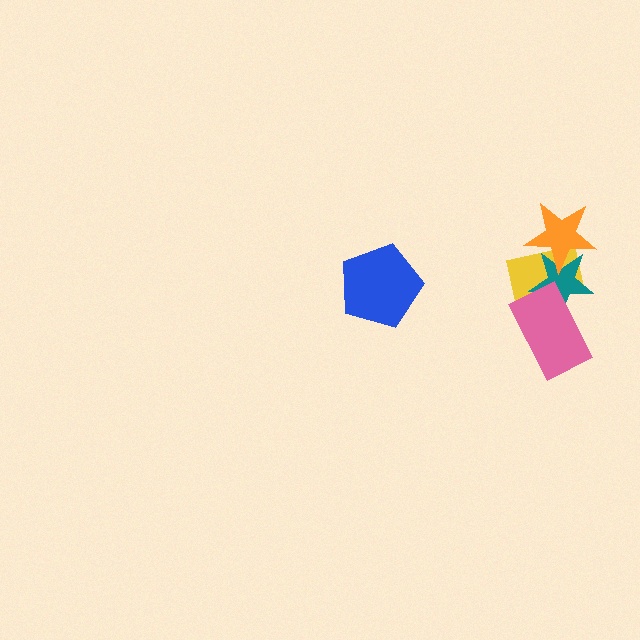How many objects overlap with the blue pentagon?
0 objects overlap with the blue pentagon.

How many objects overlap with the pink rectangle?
2 objects overlap with the pink rectangle.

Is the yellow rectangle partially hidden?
Yes, it is partially covered by another shape.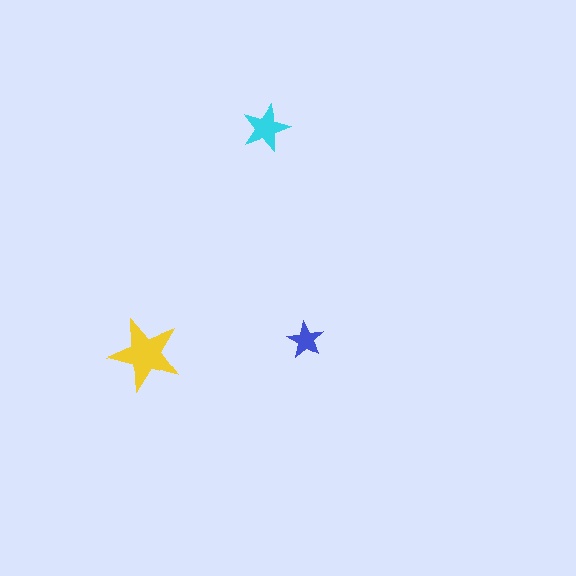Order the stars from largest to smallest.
the yellow one, the cyan one, the blue one.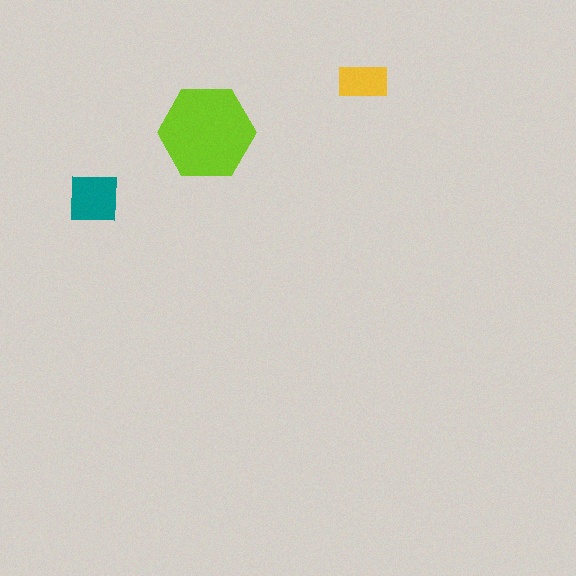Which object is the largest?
The lime hexagon.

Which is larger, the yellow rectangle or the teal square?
The teal square.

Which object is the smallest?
The yellow rectangle.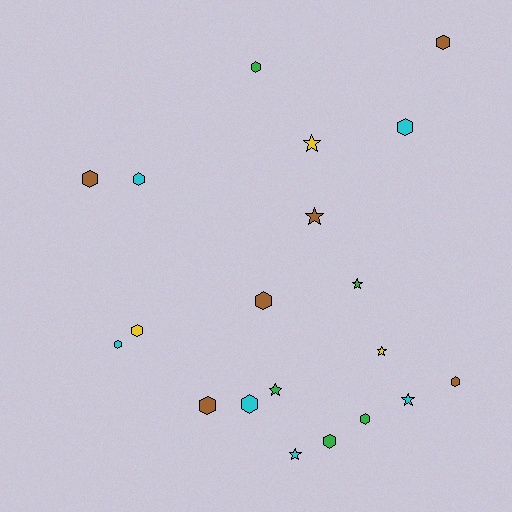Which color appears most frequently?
Brown, with 6 objects.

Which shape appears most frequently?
Hexagon, with 13 objects.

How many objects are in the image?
There are 20 objects.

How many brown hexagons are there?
There are 5 brown hexagons.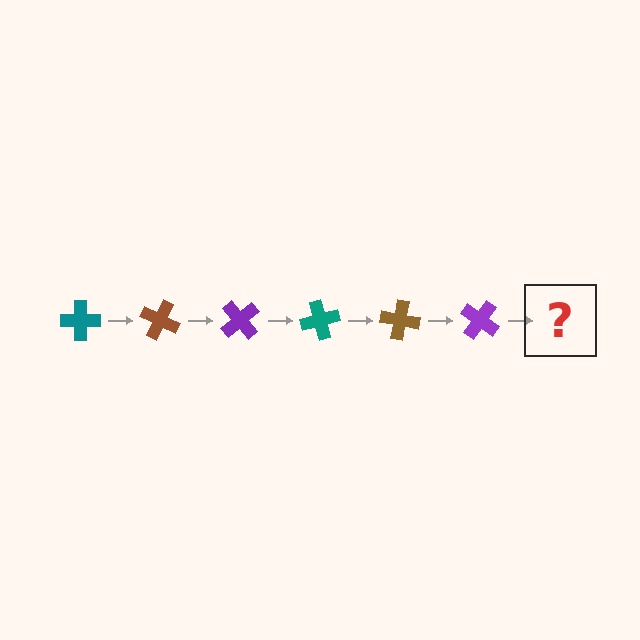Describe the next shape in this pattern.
It should be a teal cross, rotated 150 degrees from the start.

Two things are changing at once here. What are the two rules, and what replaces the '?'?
The two rules are that it rotates 25 degrees each step and the color cycles through teal, brown, and purple. The '?' should be a teal cross, rotated 150 degrees from the start.